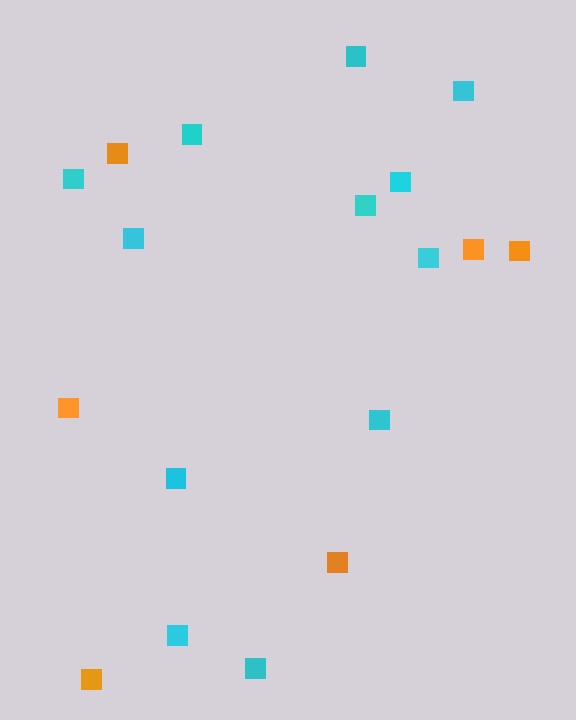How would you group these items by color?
There are 2 groups: one group of orange squares (6) and one group of cyan squares (12).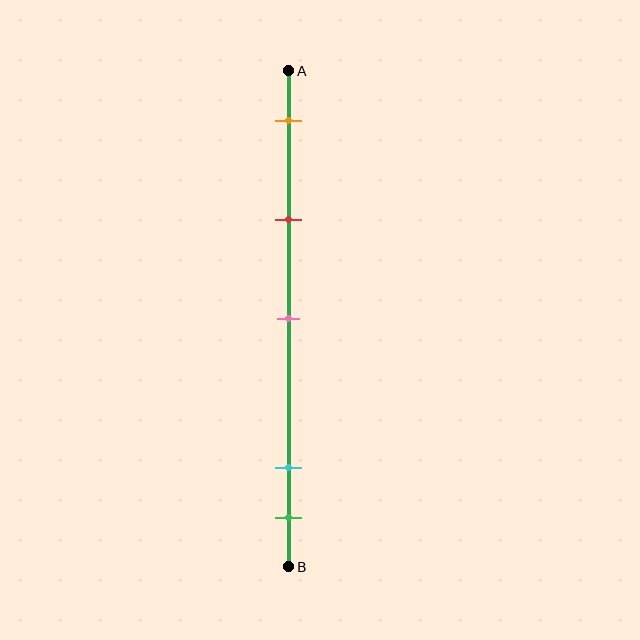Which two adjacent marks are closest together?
The cyan and green marks are the closest adjacent pair.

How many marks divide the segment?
There are 5 marks dividing the segment.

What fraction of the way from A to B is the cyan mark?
The cyan mark is approximately 80% (0.8) of the way from A to B.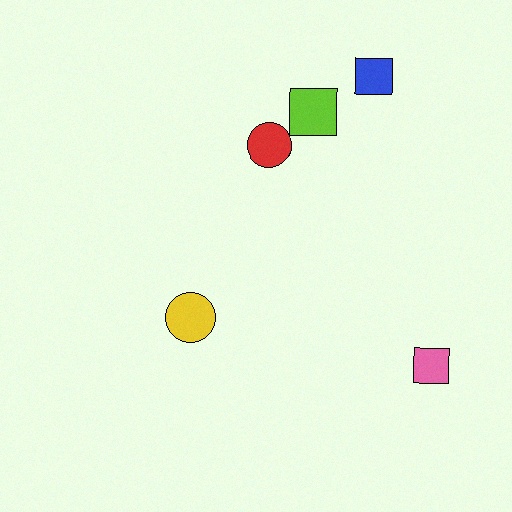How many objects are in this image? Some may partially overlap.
There are 5 objects.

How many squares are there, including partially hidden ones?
There are 3 squares.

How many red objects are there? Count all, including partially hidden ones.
There is 1 red object.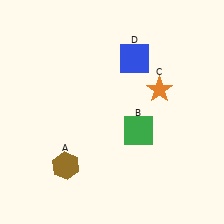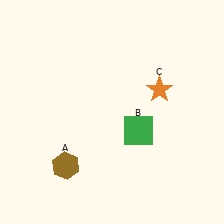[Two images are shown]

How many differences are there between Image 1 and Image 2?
There is 1 difference between the two images.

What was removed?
The blue square (D) was removed in Image 2.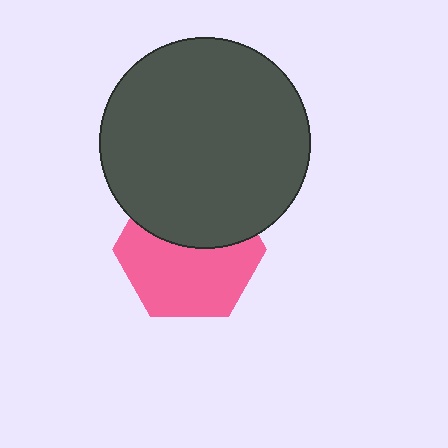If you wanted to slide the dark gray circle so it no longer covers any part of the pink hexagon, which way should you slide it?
Slide it up — that is the most direct way to separate the two shapes.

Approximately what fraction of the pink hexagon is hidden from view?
Roughly 41% of the pink hexagon is hidden behind the dark gray circle.